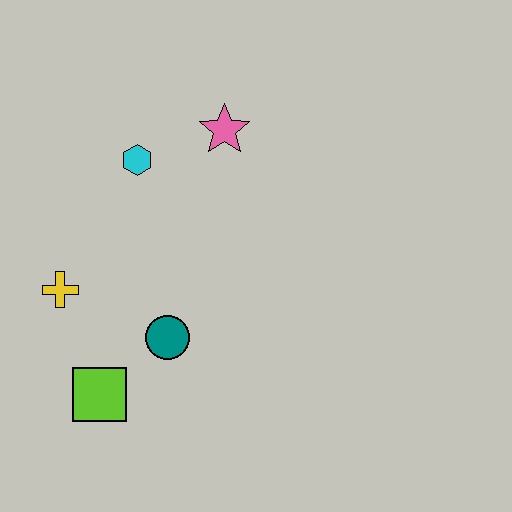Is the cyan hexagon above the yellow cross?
Yes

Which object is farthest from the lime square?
The pink star is farthest from the lime square.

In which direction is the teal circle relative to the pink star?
The teal circle is below the pink star.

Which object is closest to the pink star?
The cyan hexagon is closest to the pink star.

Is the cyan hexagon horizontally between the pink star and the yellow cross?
Yes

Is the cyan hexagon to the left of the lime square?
No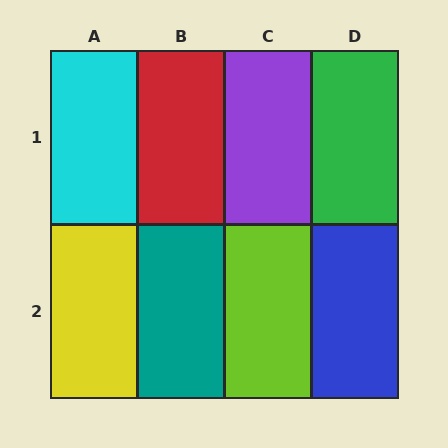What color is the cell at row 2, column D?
Blue.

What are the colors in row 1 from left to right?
Cyan, red, purple, green.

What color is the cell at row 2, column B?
Teal.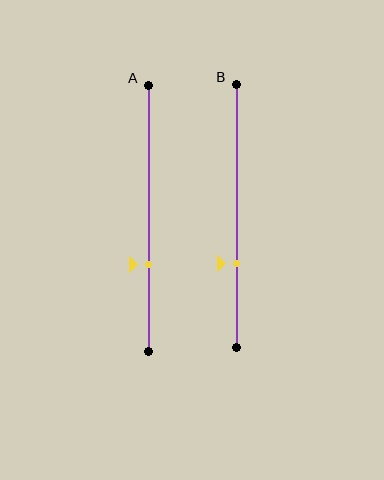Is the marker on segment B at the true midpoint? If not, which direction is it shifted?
No, the marker on segment B is shifted downward by about 18% of the segment length.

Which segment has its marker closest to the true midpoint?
Segment A has its marker closest to the true midpoint.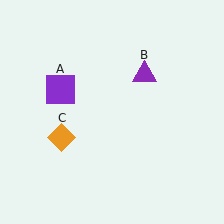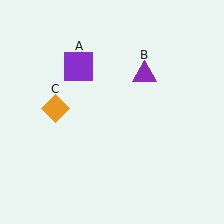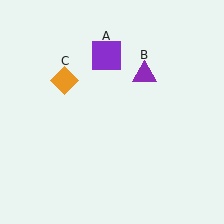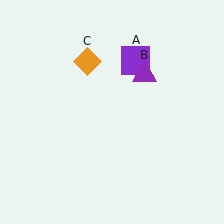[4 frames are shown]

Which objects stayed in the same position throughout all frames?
Purple triangle (object B) remained stationary.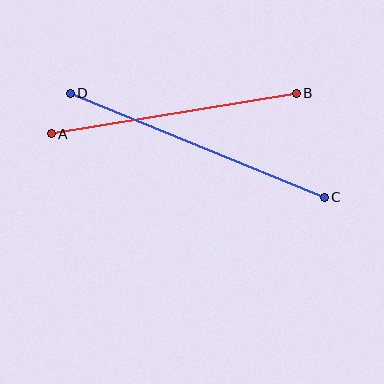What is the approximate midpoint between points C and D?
The midpoint is at approximately (197, 145) pixels.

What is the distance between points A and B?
The distance is approximately 249 pixels.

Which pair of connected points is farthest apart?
Points C and D are farthest apart.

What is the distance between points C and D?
The distance is approximately 275 pixels.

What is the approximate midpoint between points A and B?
The midpoint is at approximately (174, 114) pixels.